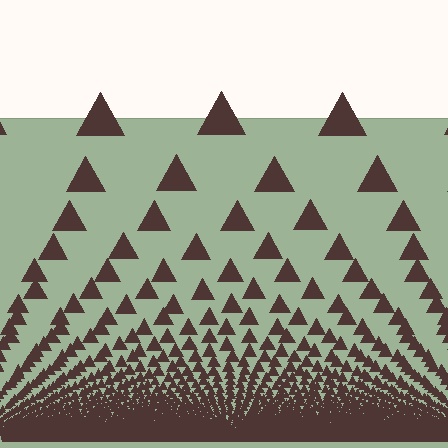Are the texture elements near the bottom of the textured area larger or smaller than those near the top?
Smaller. The gradient is inverted — elements near the bottom are smaller and denser.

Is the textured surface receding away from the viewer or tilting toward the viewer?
The surface appears to tilt toward the viewer. Texture elements get larger and sparser toward the top.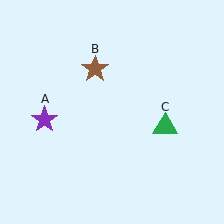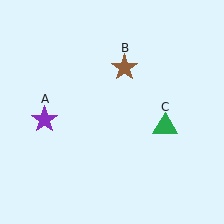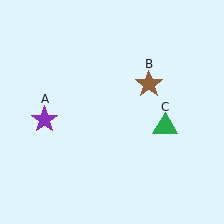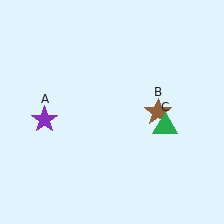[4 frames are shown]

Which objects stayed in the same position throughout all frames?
Purple star (object A) and green triangle (object C) remained stationary.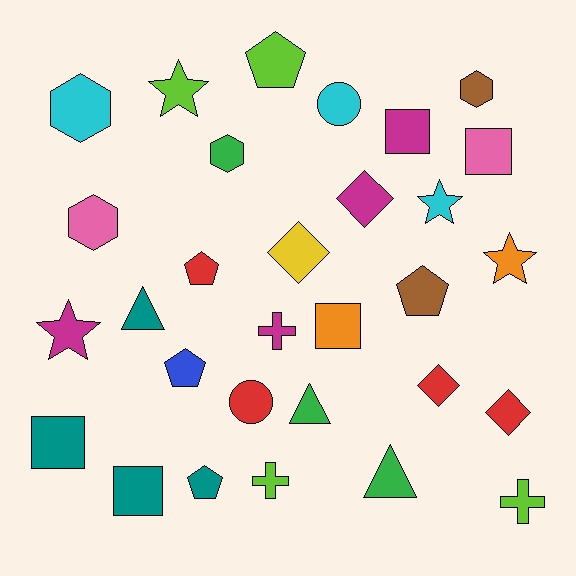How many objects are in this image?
There are 30 objects.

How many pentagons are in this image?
There are 5 pentagons.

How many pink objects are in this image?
There are 2 pink objects.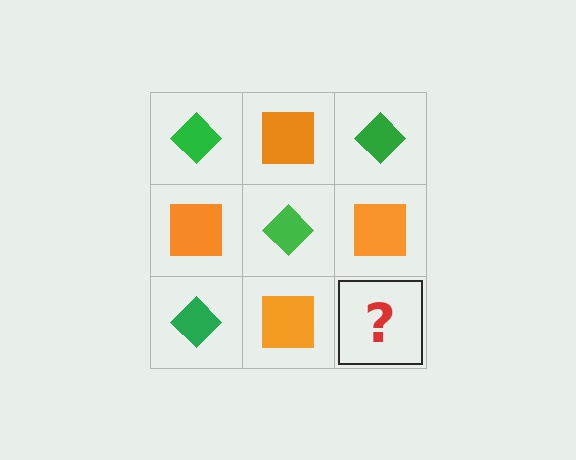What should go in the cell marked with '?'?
The missing cell should contain a green diamond.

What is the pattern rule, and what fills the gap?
The rule is that it alternates green diamond and orange square in a checkerboard pattern. The gap should be filled with a green diamond.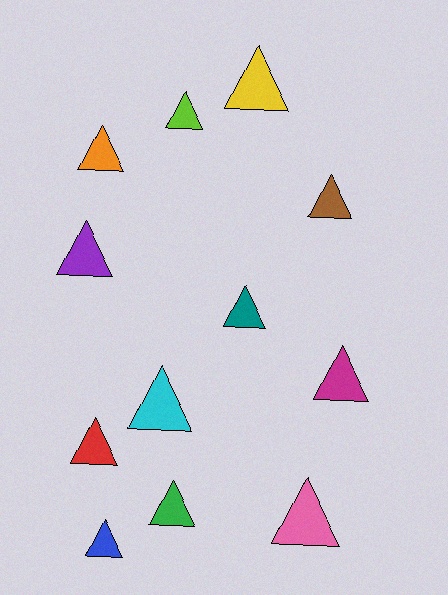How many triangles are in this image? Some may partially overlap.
There are 12 triangles.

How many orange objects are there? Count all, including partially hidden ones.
There is 1 orange object.